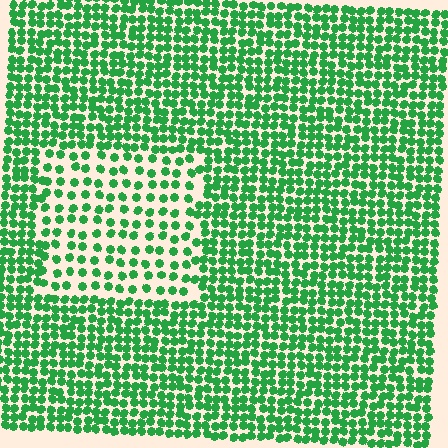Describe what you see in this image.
The image contains small green elements arranged at two different densities. A rectangle-shaped region is visible where the elements are less densely packed than the surrounding area.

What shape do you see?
I see a rectangle.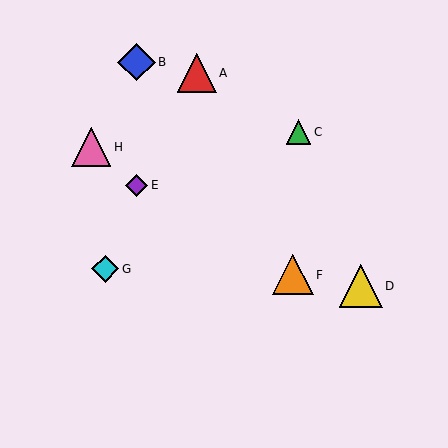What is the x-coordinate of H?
Object H is at x≈91.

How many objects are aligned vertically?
2 objects (B, E) are aligned vertically.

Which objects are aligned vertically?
Objects B, E are aligned vertically.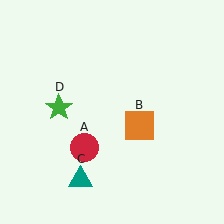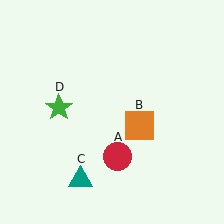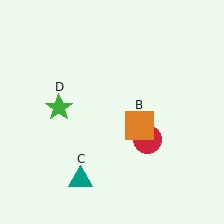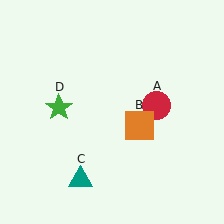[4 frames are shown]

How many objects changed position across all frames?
1 object changed position: red circle (object A).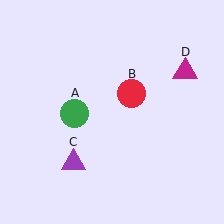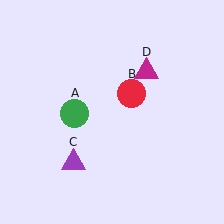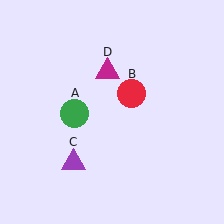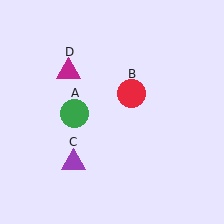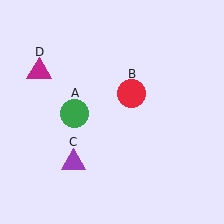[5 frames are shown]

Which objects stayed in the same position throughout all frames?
Green circle (object A) and red circle (object B) and purple triangle (object C) remained stationary.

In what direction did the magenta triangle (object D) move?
The magenta triangle (object D) moved left.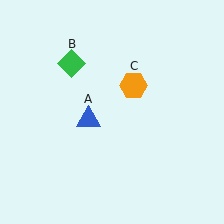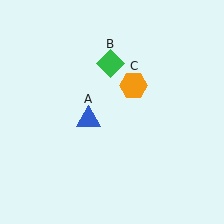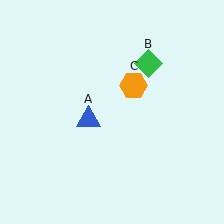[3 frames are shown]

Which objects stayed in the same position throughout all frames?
Blue triangle (object A) and orange hexagon (object C) remained stationary.